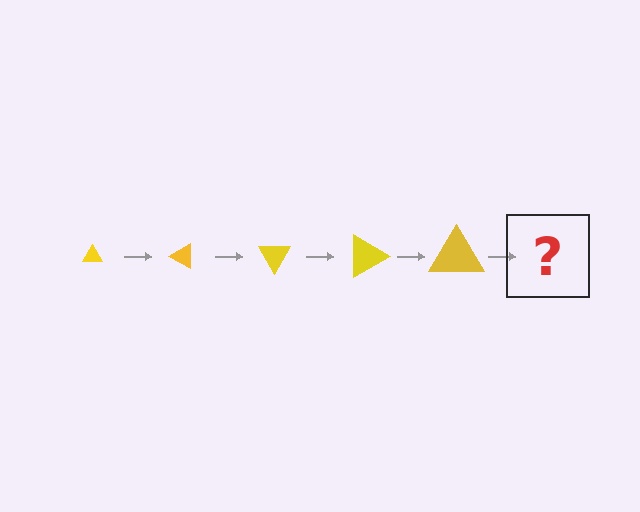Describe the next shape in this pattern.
It should be a triangle, larger than the previous one and rotated 150 degrees from the start.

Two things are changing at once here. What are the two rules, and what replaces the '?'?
The two rules are that the triangle grows larger each step and it rotates 30 degrees each step. The '?' should be a triangle, larger than the previous one and rotated 150 degrees from the start.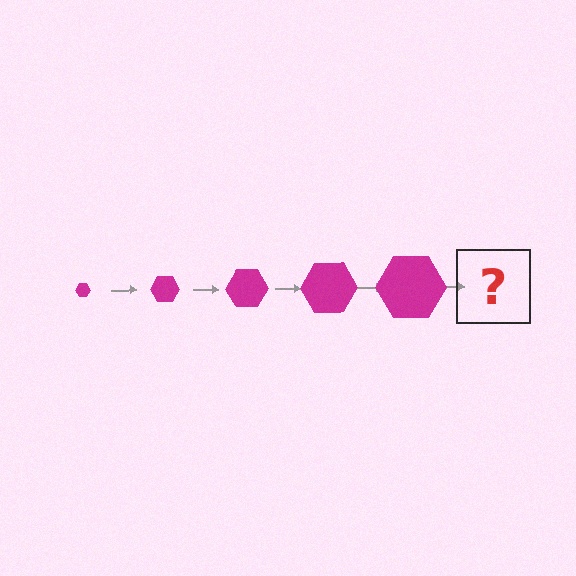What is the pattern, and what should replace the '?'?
The pattern is that the hexagon gets progressively larger each step. The '?' should be a magenta hexagon, larger than the previous one.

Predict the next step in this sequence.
The next step is a magenta hexagon, larger than the previous one.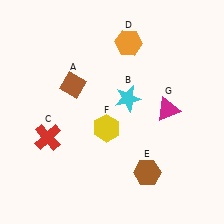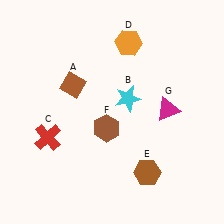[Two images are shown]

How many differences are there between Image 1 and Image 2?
There is 1 difference between the two images.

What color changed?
The hexagon (F) changed from yellow in Image 1 to brown in Image 2.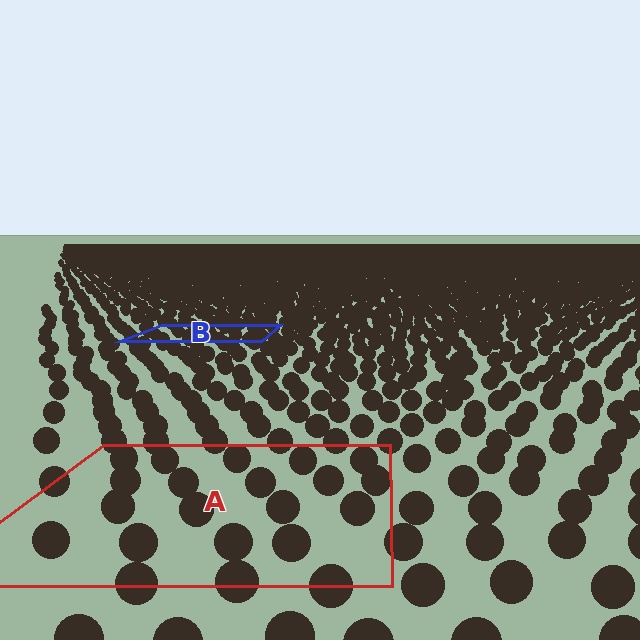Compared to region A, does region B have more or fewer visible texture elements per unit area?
Region B has more texture elements per unit area — they are packed more densely because it is farther away.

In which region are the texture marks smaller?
The texture marks are smaller in region B, because it is farther away.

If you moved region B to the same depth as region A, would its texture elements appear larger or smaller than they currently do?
They would appear larger. At a closer depth, the same texture elements are projected at a bigger on-screen size.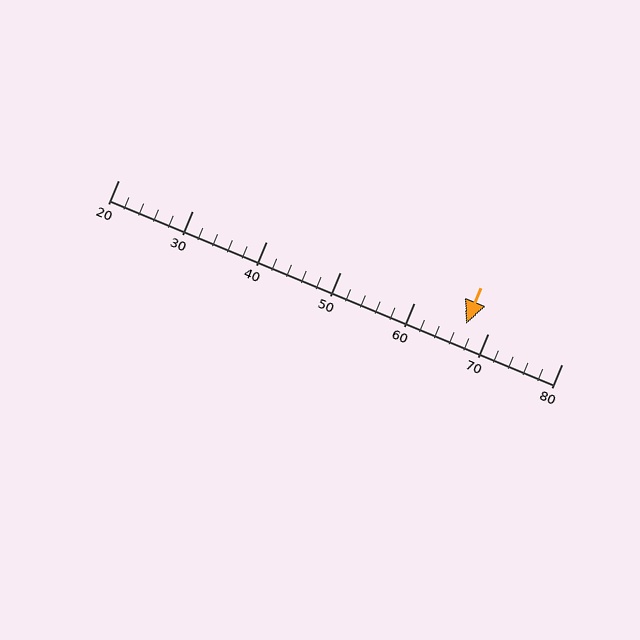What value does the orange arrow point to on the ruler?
The orange arrow points to approximately 67.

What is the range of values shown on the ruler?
The ruler shows values from 20 to 80.